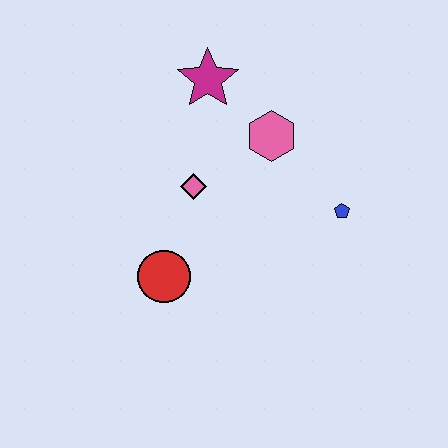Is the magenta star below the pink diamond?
No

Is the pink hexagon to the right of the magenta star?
Yes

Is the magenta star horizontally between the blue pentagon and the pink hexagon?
No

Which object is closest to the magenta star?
The pink hexagon is closest to the magenta star.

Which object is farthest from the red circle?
The magenta star is farthest from the red circle.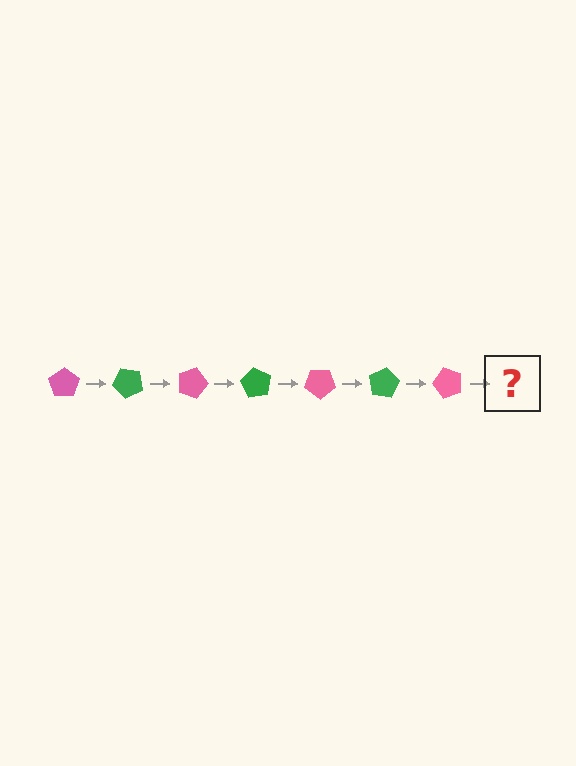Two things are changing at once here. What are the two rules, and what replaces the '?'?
The two rules are that it rotates 45 degrees each step and the color cycles through pink and green. The '?' should be a green pentagon, rotated 315 degrees from the start.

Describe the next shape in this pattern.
It should be a green pentagon, rotated 315 degrees from the start.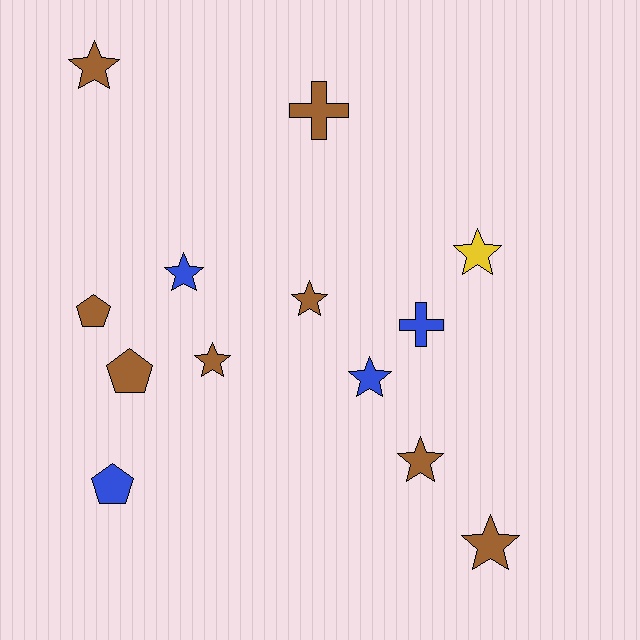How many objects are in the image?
There are 13 objects.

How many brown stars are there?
There are 5 brown stars.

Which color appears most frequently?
Brown, with 8 objects.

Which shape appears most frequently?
Star, with 8 objects.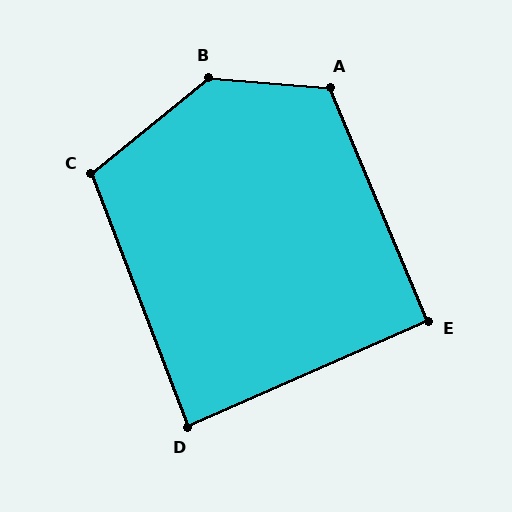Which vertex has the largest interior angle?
B, at approximately 136 degrees.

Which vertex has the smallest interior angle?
D, at approximately 87 degrees.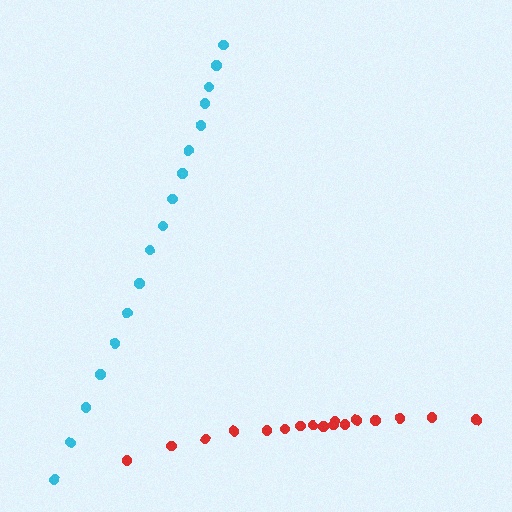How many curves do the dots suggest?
There are 2 distinct paths.